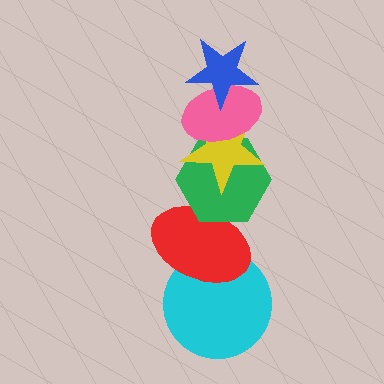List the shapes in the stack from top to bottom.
From top to bottom: the blue star, the pink ellipse, the yellow star, the green hexagon, the red ellipse, the cyan circle.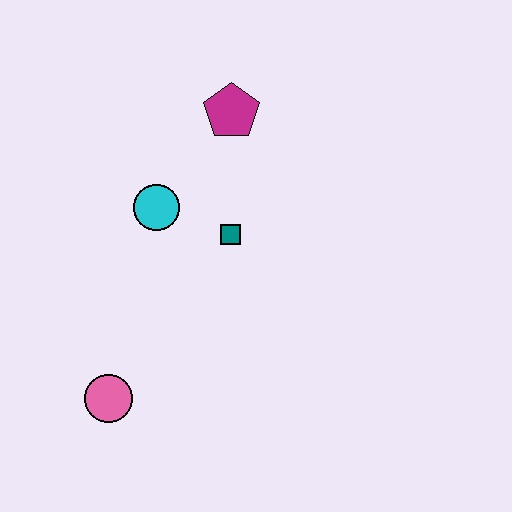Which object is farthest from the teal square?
The pink circle is farthest from the teal square.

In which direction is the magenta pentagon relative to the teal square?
The magenta pentagon is above the teal square.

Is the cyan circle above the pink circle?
Yes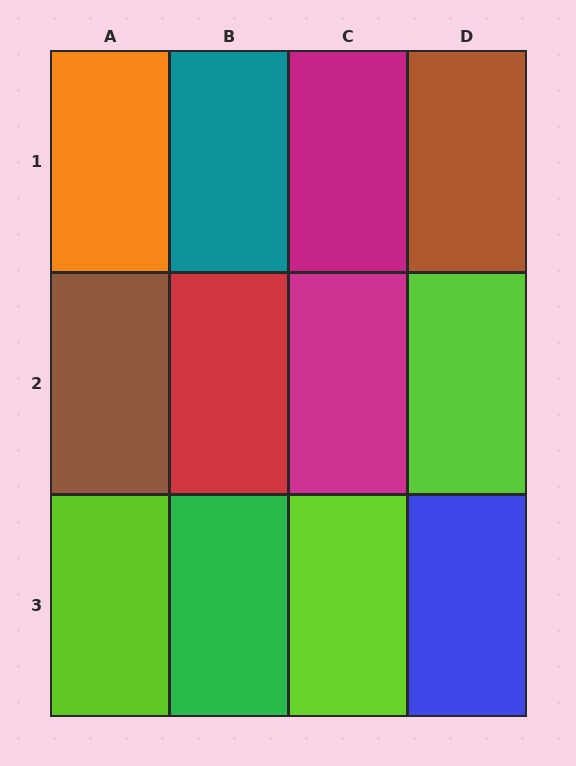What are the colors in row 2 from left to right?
Brown, red, magenta, lime.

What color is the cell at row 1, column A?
Orange.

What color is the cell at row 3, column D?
Blue.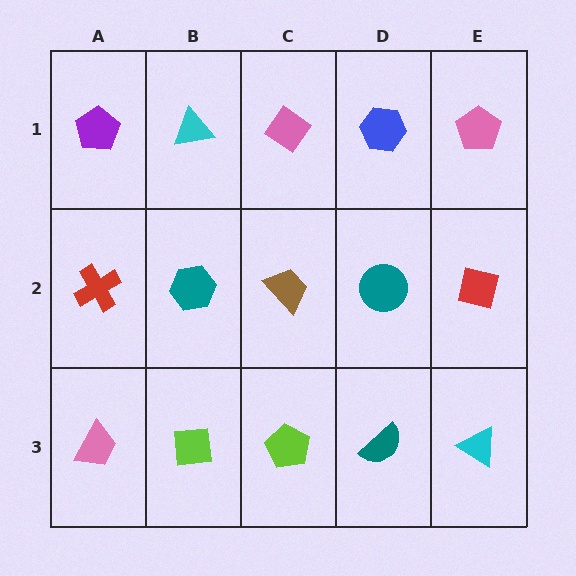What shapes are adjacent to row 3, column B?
A teal hexagon (row 2, column B), a pink trapezoid (row 3, column A), a lime pentagon (row 3, column C).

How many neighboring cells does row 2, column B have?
4.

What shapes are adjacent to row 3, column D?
A teal circle (row 2, column D), a lime pentagon (row 3, column C), a cyan triangle (row 3, column E).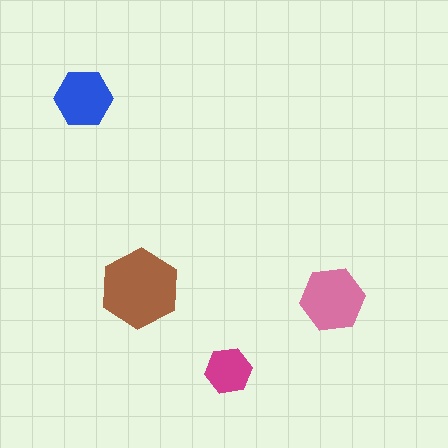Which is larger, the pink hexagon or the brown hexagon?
The brown one.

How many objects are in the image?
There are 4 objects in the image.